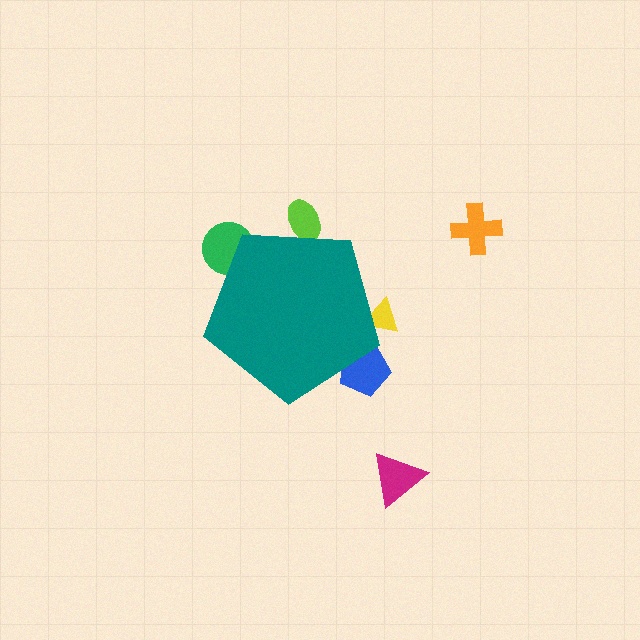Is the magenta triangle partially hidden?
No, the magenta triangle is fully visible.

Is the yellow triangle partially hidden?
Yes, the yellow triangle is partially hidden behind the teal pentagon.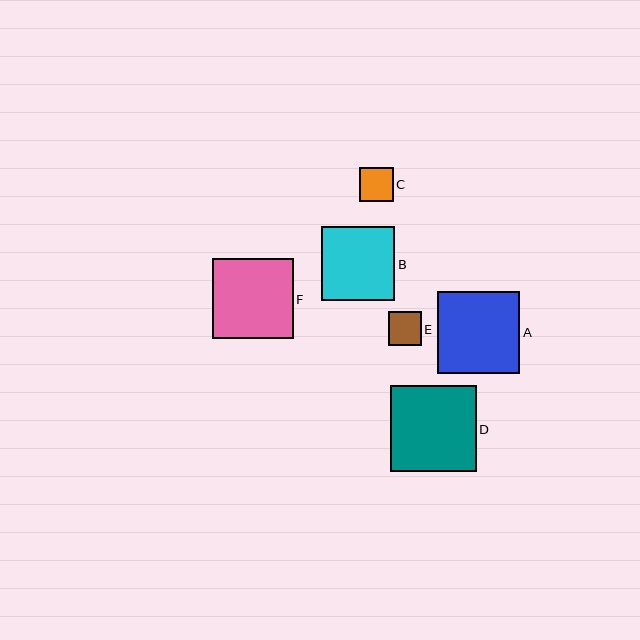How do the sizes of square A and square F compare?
Square A and square F are approximately the same size.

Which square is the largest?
Square D is the largest with a size of approximately 86 pixels.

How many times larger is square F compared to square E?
Square F is approximately 2.4 times the size of square E.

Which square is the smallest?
Square E is the smallest with a size of approximately 33 pixels.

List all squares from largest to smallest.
From largest to smallest: D, A, F, B, C, E.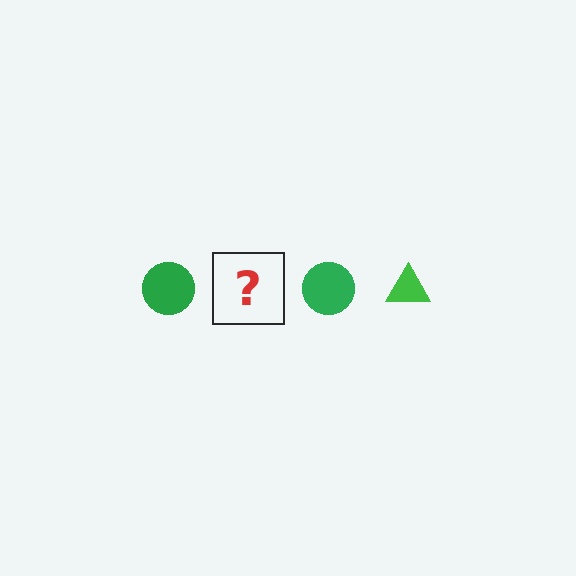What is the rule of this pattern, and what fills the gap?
The rule is that the pattern cycles through circle, triangle shapes in green. The gap should be filled with a green triangle.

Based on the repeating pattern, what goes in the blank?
The blank should be a green triangle.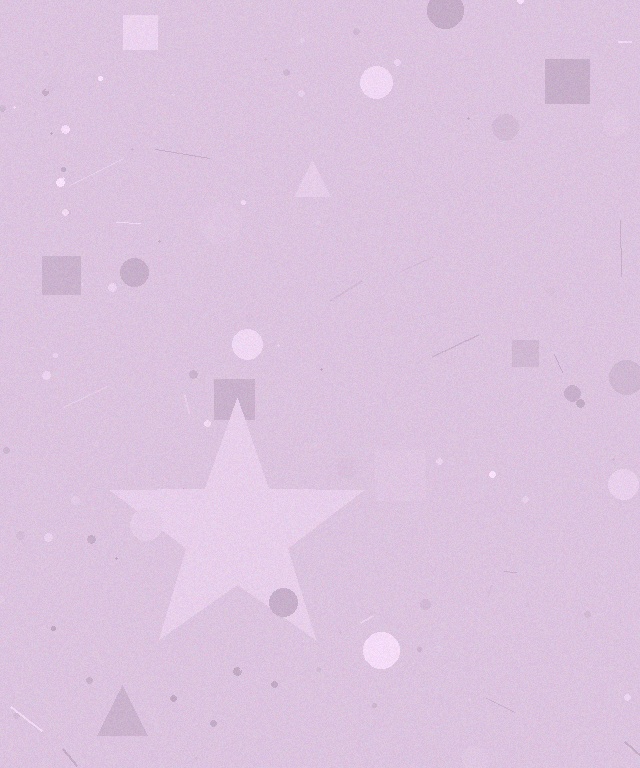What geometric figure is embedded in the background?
A star is embedded in the background.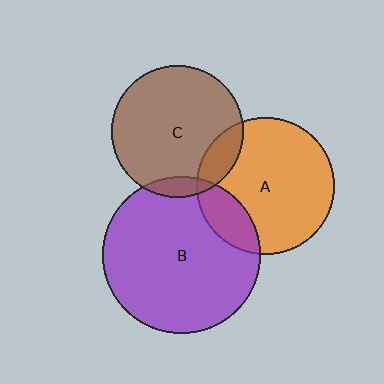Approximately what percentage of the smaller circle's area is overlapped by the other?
Approximately 10%.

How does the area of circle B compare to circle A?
Approximately 1.3 times.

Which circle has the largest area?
Circle B (purple).